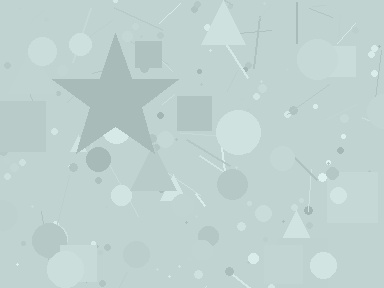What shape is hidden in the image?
A star is hidden in the image.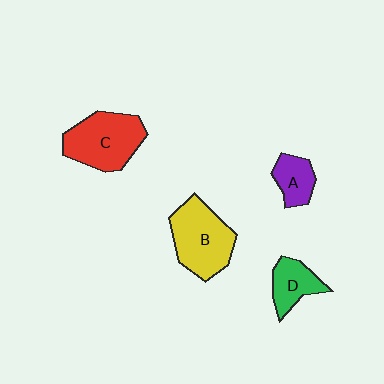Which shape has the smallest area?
Shape A (purple).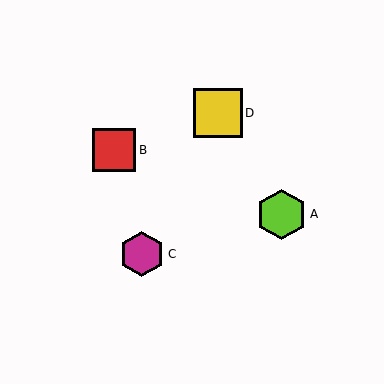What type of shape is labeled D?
Shape D is a yellow square.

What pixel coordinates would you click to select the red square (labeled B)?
Click at (114, 150) to select the red square B.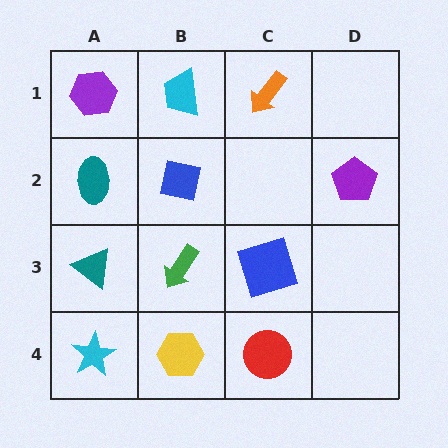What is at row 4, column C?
A red circle.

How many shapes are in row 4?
3 shapes.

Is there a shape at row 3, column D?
No, that cell is empty.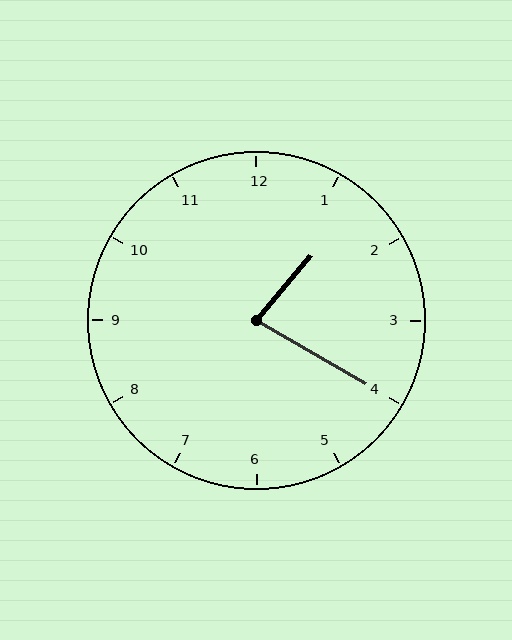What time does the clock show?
1:20.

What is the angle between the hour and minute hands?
Approximately 80 degrees.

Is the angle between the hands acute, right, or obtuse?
It is acute.